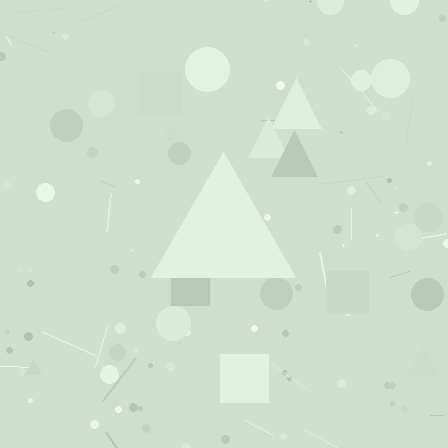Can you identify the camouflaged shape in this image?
The camouflaged shape is a triangle.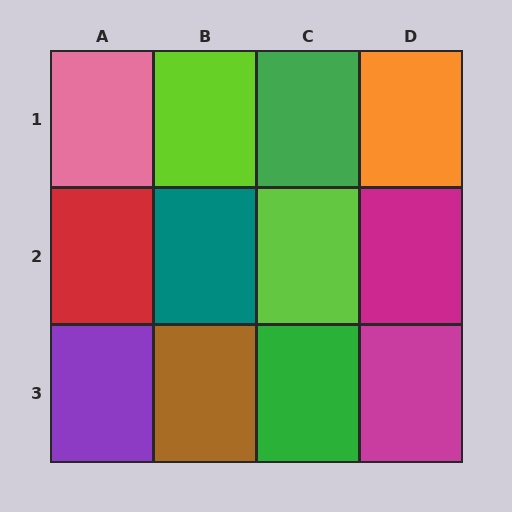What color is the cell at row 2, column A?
Red.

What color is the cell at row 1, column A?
Pink.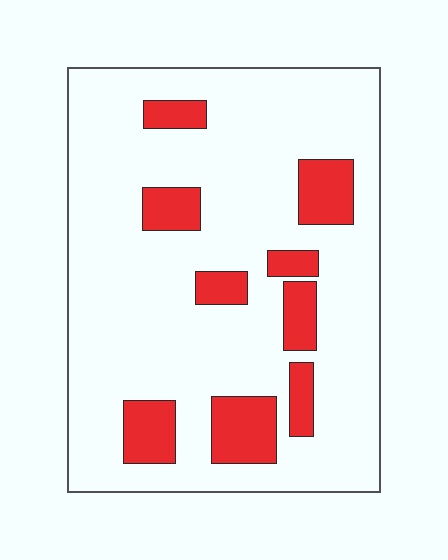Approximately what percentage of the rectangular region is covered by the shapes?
Approximately 20%.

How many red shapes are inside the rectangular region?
9.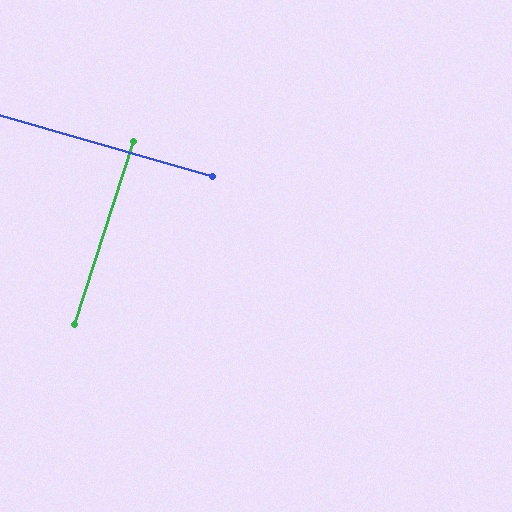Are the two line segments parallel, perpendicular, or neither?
Perpendicular — they meet at approximately 88°.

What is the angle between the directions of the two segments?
Approximately 88 degrees.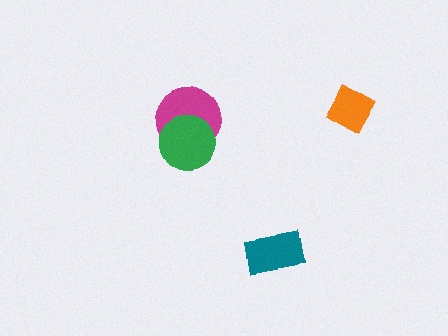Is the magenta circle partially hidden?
Yes, it is partially covered by another shape.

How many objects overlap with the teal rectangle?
0 objects overlap with the teal rectangle.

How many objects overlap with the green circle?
1 object overlaps with the green circle.